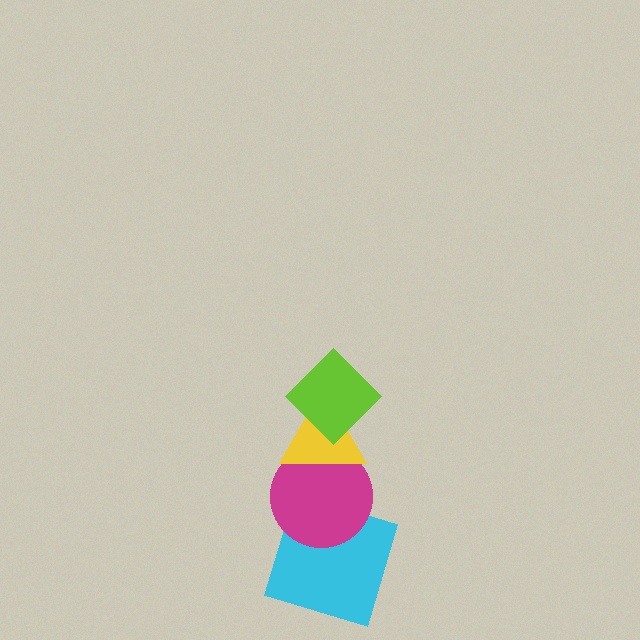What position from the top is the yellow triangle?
The yellow triangle is 2nd from the top.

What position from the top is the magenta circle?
The magenta circle is 3rd from the top.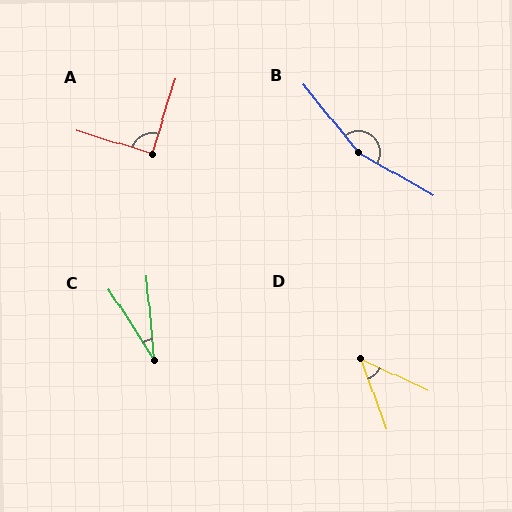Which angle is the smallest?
C, at approximately 28 degrees.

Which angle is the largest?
B, at approximately 159 degrees.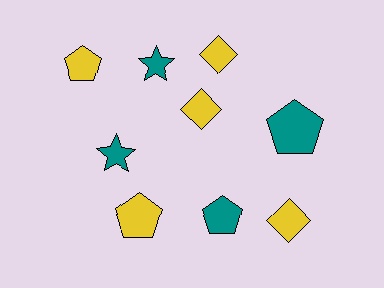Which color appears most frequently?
Yellow, with 5 objects.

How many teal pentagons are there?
There are 2 teal pentagons.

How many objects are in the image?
There are 9 objects.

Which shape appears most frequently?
Pentagon, with 4 objects.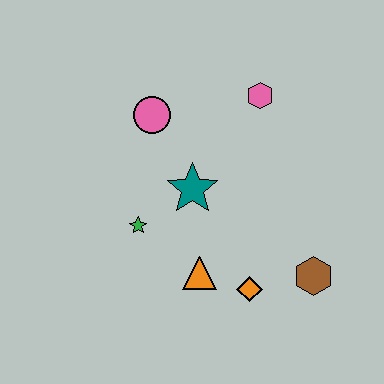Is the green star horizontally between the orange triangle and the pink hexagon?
No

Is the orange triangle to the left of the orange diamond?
Yes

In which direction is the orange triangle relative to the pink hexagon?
The orange triangle is below the pink hexagon.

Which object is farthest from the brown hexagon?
The pink circle is farthest from the brown hexagon.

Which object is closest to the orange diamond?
The orange triangle is closest to the orange diamond.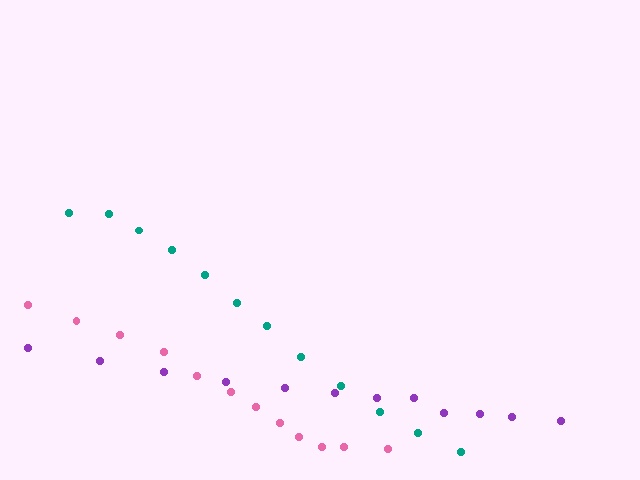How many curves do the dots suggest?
There are 3 distinct paths.